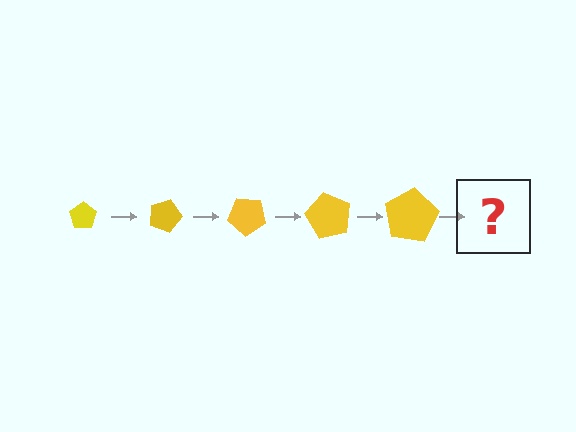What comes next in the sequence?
The next element should be a pentagon, larger than the previous one and rotated 100 degrees from the start.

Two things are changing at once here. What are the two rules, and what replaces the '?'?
The two rules are that the pentagon grows larger each step and it rotates 20 degrees each step. The '?' should be a pentagon, larger than the previous one and rotated 100 degrees from the start.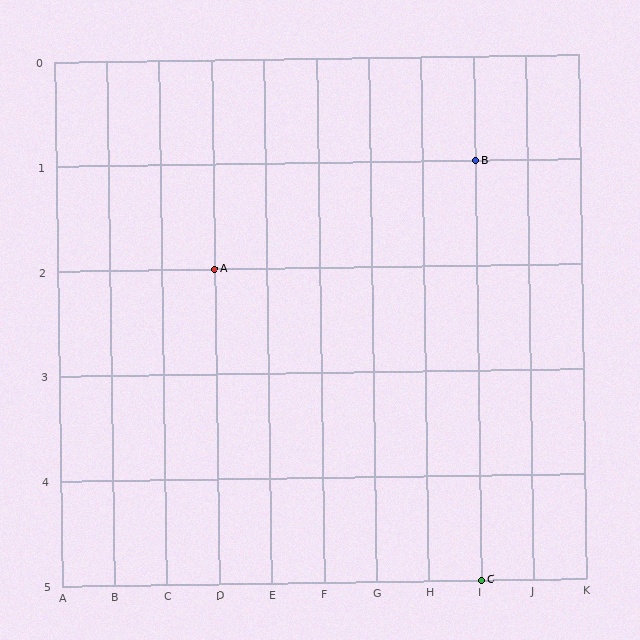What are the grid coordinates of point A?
Point A is at grid coordinates (D, 2).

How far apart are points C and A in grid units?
Points C and A are 5 columns and 3 rows apart (about 5.8 grid units diagonally).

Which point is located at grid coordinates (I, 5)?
Point C is at (I, 5).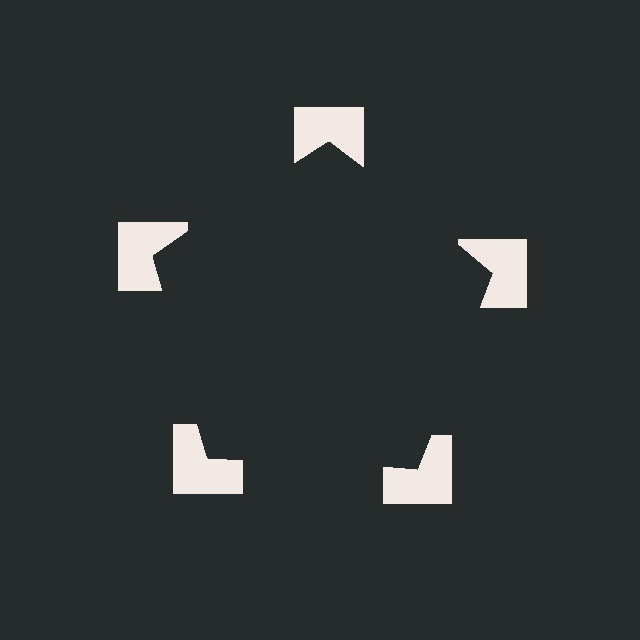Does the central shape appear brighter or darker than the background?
It typically appears slightly darker than the background, even though no actual brightness change is drawn.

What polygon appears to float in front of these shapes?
An illusory pentagon — its edges are inferred from the aligned wedge cuts in the notched squares, not physically drawn.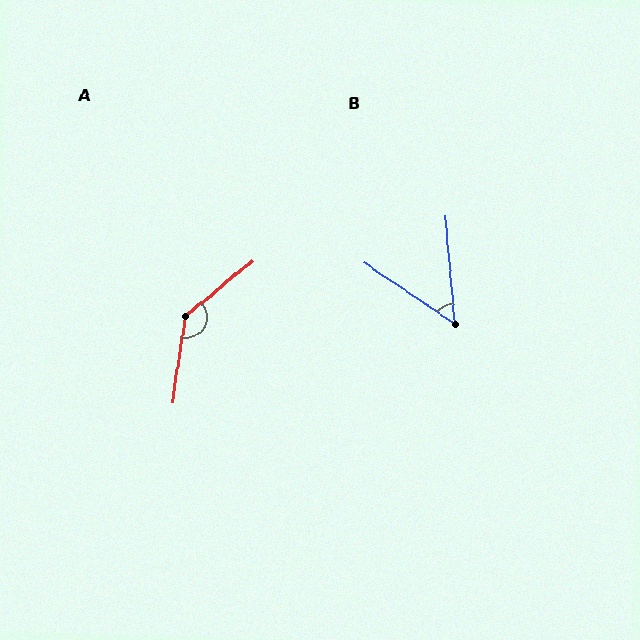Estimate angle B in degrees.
Approximately 51 degrees.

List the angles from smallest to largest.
B (51°), A (138°).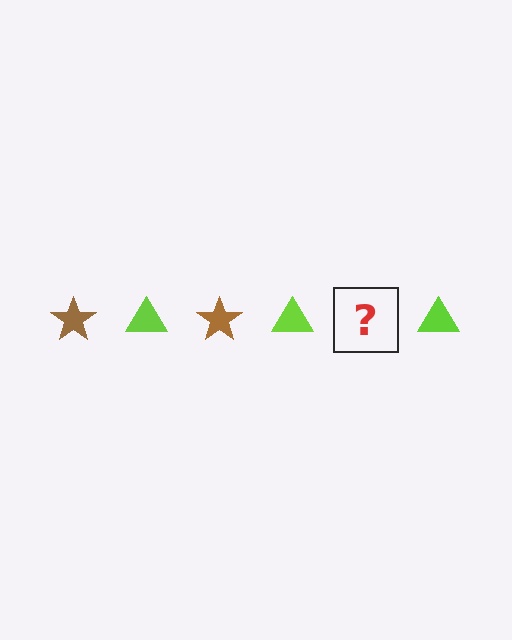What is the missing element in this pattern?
The missing element is a brown star.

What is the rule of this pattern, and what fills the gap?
The rule is that the pattern alternates between brown star and lime triangle. The gap should be filled with a brown star.